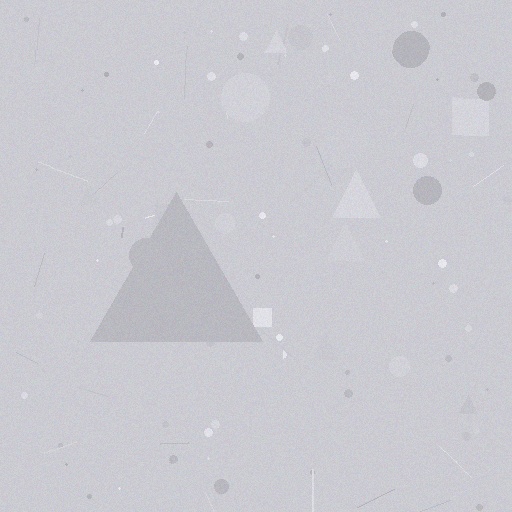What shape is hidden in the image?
A triangle is hidden in the image.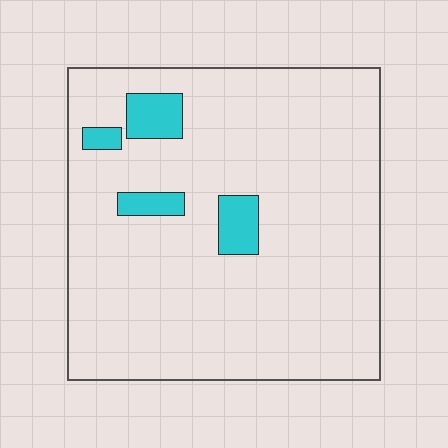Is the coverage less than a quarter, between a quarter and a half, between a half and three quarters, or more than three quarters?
Less than a quarter.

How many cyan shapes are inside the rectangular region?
4.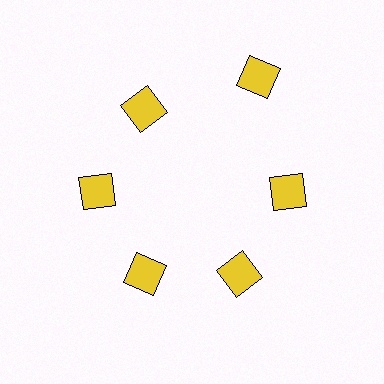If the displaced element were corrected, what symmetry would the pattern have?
It would have 6-fold rotational symmetry — the pattern would map onto itself every 60 degrees.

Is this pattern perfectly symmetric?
No. The 6 yellow squares are arranged in a ring, but one element near the 1 o'clock position is pushed outward from the center, breaking the 6-fold rotational symmetry.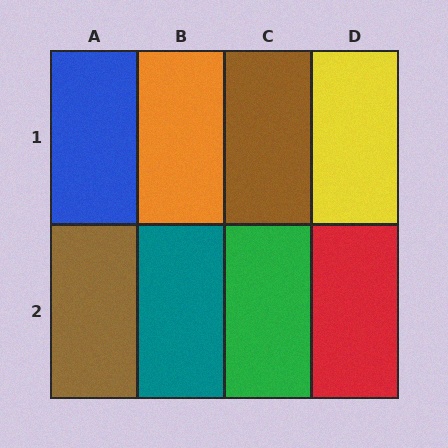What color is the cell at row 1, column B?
Orange.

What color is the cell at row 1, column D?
Yellow.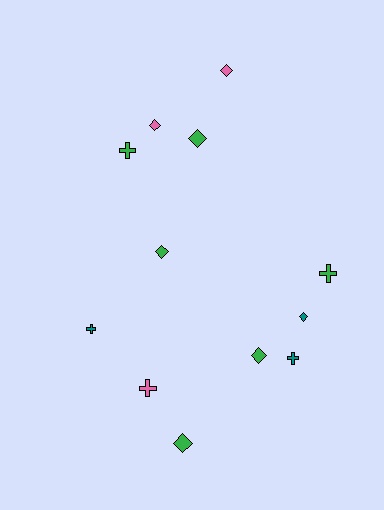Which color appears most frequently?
Green, with 6 objects.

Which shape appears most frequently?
Diamond, with 7 objects.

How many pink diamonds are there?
There are 2 pink diamonds.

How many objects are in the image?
There are 12 objects.